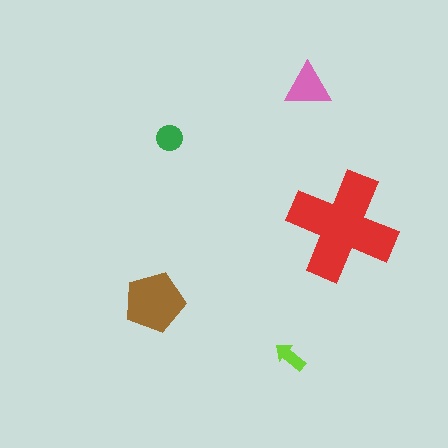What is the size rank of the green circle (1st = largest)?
4th.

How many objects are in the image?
There are 5 objects in the image.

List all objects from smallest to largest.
The lime arrow, the green circle, the pink triangle, the brown pentagon, the red cross.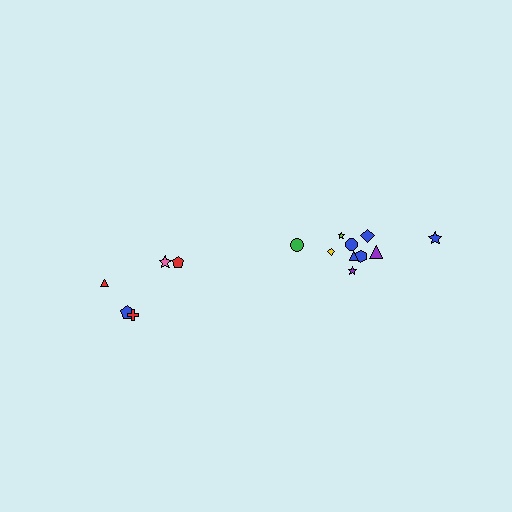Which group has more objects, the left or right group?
The right group.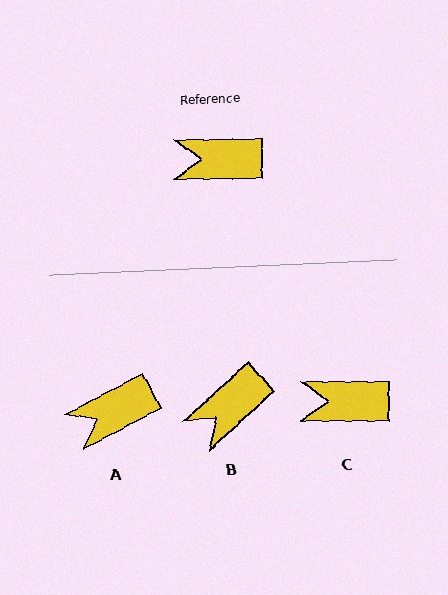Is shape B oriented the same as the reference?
No, it is off by about 42 degrees.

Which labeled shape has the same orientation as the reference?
C.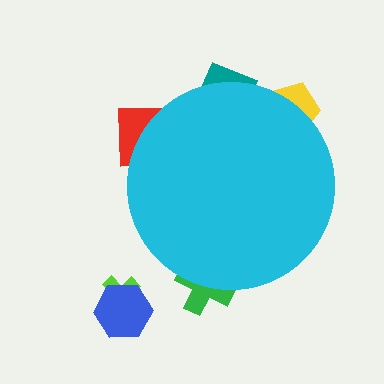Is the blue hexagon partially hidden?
No, the blue hexagon is fully visible.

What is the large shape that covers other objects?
A cyan circle.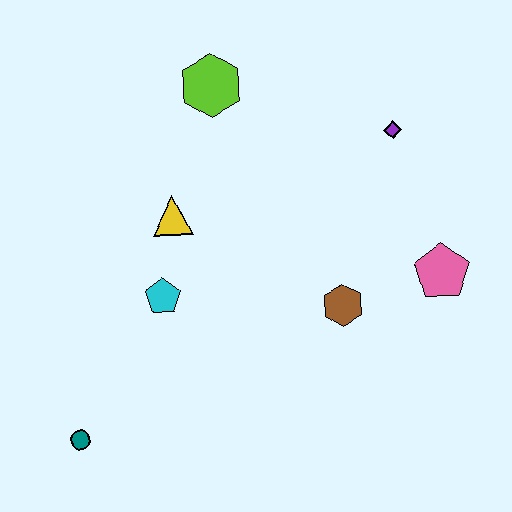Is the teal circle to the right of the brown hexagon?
No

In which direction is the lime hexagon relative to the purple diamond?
The lime hexagon is to the left of the purple diamond.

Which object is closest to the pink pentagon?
The brown hexagon is closest to the pink pentagon.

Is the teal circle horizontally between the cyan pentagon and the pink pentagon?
No